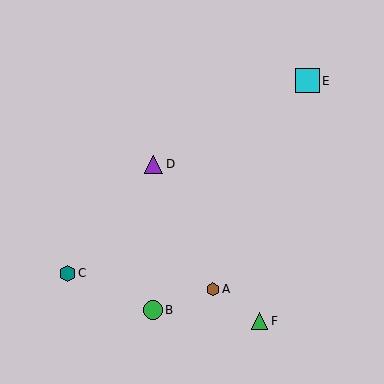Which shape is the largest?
The cyan square (labeled E) is the largest.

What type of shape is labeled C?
Shape C is a teal hexagon.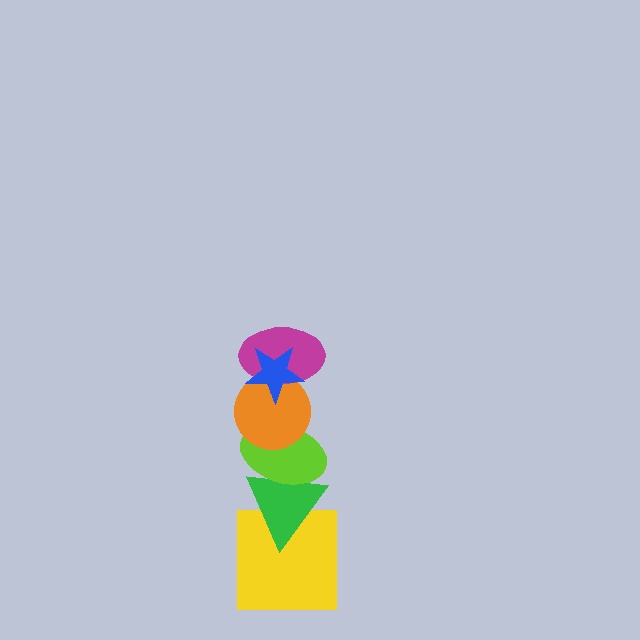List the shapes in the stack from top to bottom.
From top to bottom: the blue star, the magenta ellipse, the orange circle, the lime ellipse, the green triangle, the yellow square.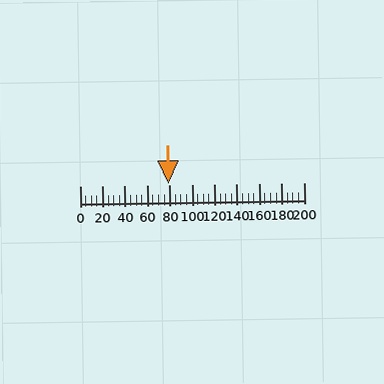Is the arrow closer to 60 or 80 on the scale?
The arrow is closer to 80.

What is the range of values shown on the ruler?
The ruler shows values from 0 to 200.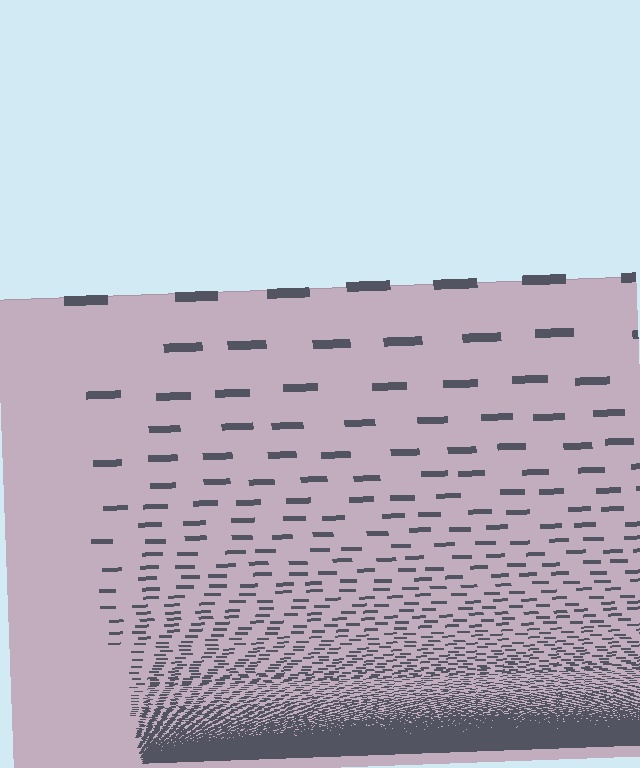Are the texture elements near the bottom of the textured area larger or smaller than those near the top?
Smaller. The gradient is inverted — elements near the bottom are smaller and denser.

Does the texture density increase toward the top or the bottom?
Density increases toward the bottom.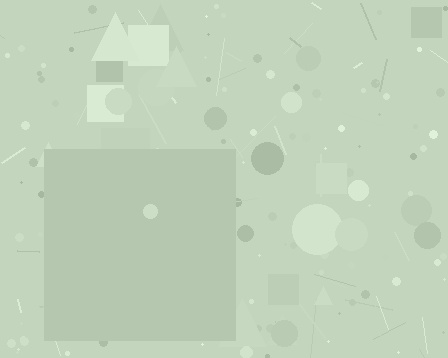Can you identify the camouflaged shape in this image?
The camouflaged shape is a square.